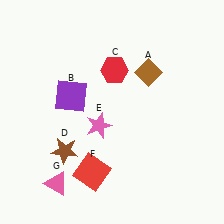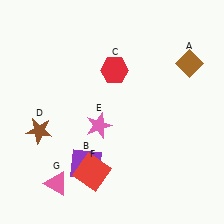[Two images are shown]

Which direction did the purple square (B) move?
The purple square (B) moved down.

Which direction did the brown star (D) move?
The brown star (D) moved left.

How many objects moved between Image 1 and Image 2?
3 objects moved between the two images.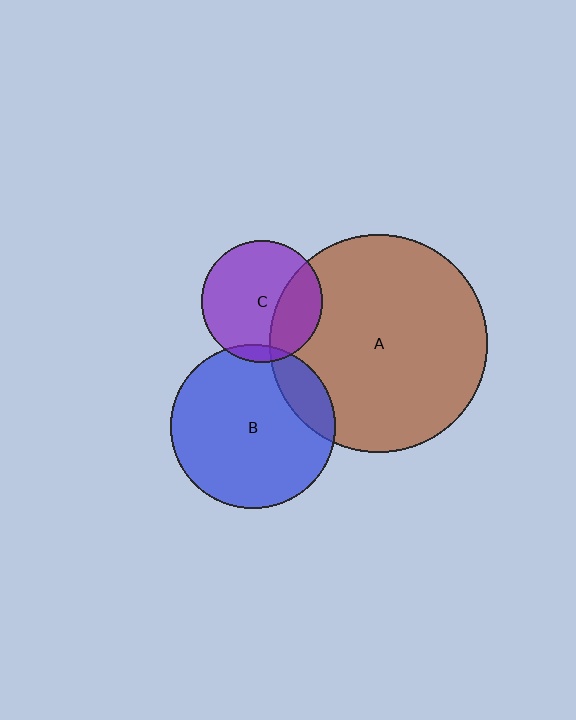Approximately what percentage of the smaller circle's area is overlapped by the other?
Approximately 30%.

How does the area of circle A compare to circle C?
Approximately 3.2 times.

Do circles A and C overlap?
Yes.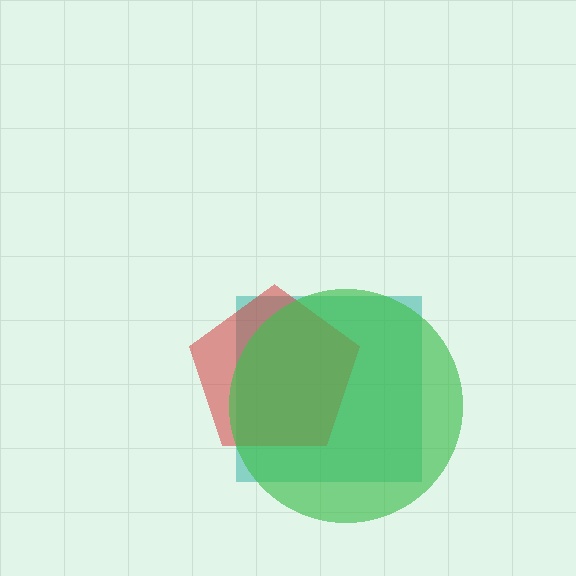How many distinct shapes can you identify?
There are 3 distinct shapes: a teal square, a red pentagon, a green circle.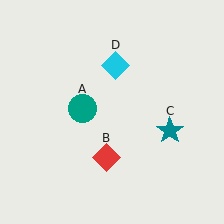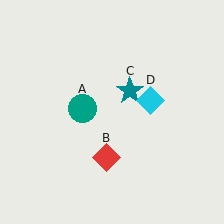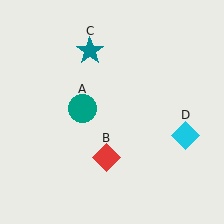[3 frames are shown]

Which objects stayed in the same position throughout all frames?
Teal circle (object A) and red diamond (object B) remained stationary.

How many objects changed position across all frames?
2 objects changed position: teal star (object C), cyan diamond (object D).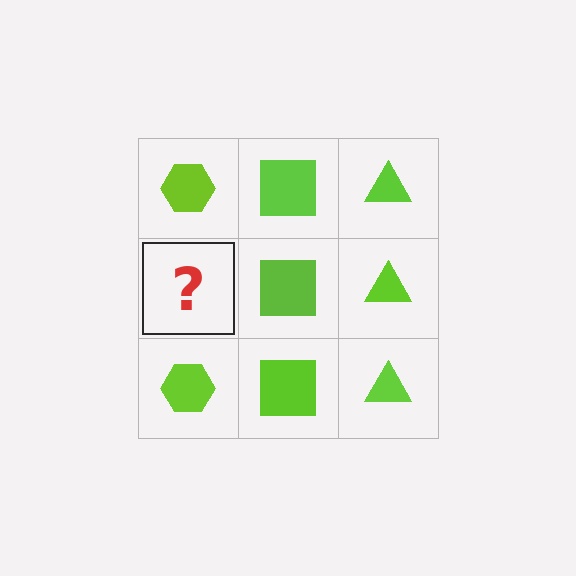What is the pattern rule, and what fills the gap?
The rule is that each column has a consistent shape. The gap should be filled with a lime hexagon.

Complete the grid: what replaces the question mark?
The question mark should be replaced with a lime hexagon.